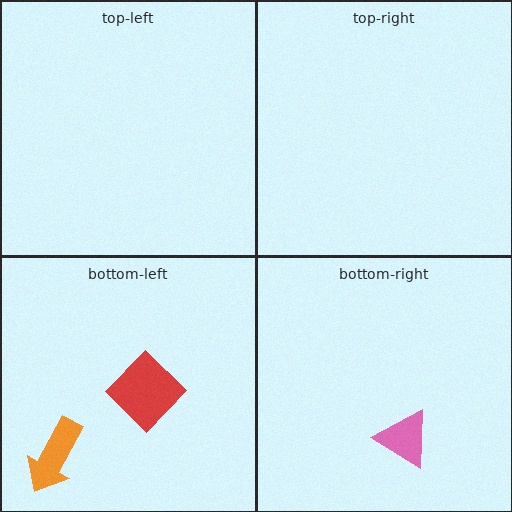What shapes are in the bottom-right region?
The pink triangle.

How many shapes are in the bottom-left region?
2.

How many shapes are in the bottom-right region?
1.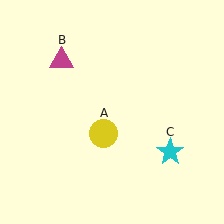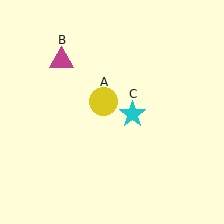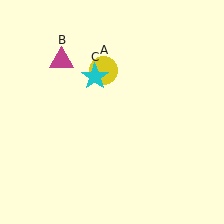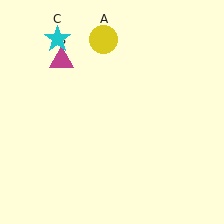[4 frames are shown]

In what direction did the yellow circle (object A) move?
The yellow circle (object A) moved up.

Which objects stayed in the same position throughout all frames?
Magenta triangle (object B) remained stationary.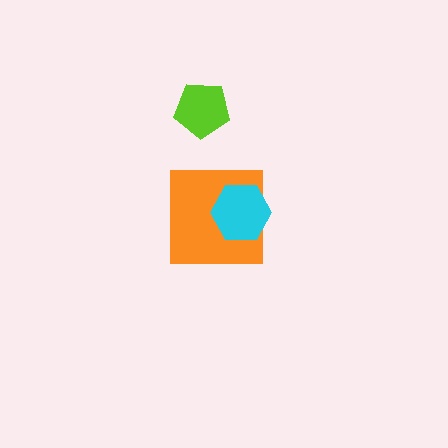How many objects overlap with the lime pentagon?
0 objects overlap with the lime pentagon.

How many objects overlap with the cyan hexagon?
1 object overlaps with the cyan hexagon.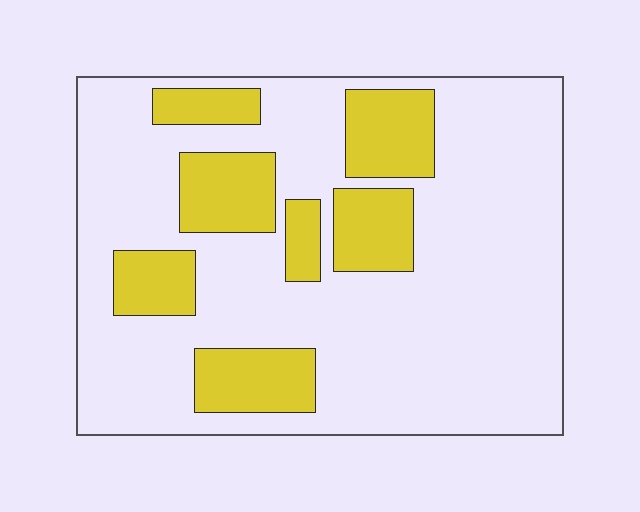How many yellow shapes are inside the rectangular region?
7.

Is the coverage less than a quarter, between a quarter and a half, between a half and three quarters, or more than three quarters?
Less than a quarter.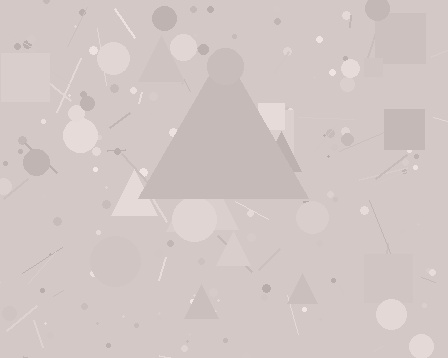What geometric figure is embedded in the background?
A triangle is embedded in the background.